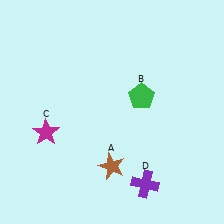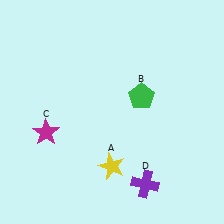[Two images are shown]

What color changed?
The star (A) changed from brown in Image 1 to yellow in Image 2.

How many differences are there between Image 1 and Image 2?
There is 1 difference between the two images.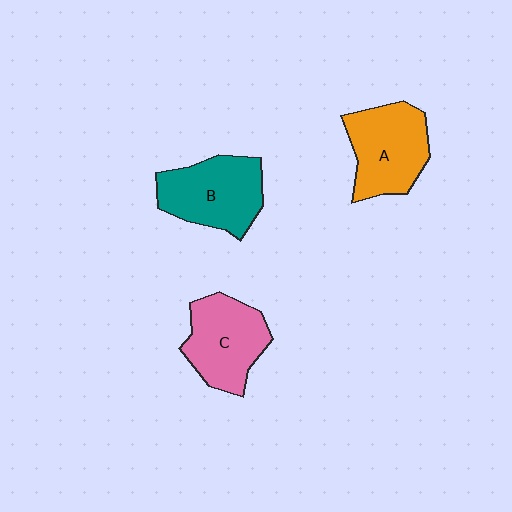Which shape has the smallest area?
Shape C (pink).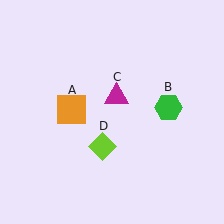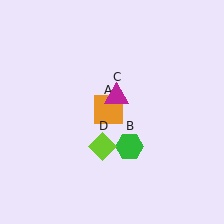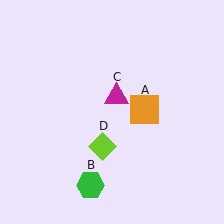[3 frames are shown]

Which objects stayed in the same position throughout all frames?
Magenta triangle (object C) and lime diamond (object D) remained stationary.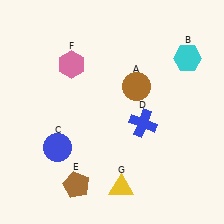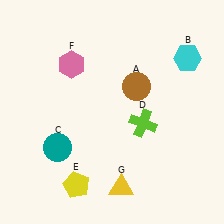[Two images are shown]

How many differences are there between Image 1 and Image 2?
There are 3 differences between the two images.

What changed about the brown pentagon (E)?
In Image 1, E is brown. In Image 2, it changed to yellow.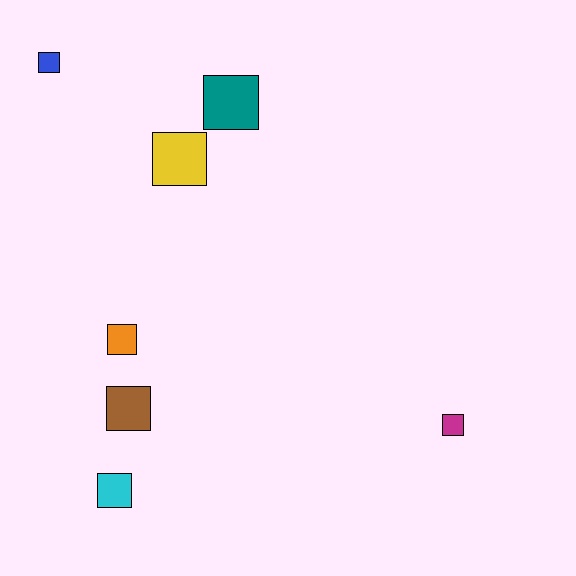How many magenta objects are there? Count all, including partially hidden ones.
There is 1 magenta object.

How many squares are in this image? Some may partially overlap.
There are 7 squares.